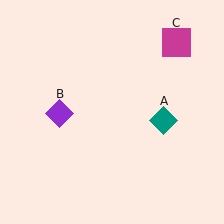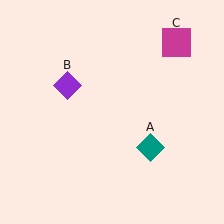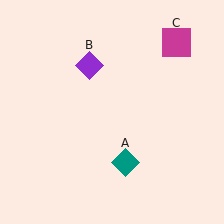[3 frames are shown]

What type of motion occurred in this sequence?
The teal diamond (object A), purple diamond (object B) rotated clockwise around the center of the scene.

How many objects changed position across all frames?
2 objects changed position: teal diamond (object A), purple diamond (object B).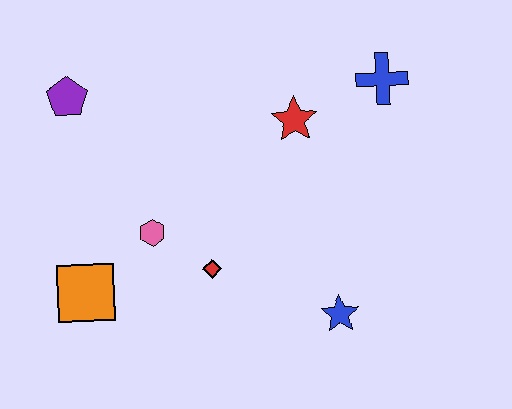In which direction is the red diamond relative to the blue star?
The red diamond is to the left of the blue star.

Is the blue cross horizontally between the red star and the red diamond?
No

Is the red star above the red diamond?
Yes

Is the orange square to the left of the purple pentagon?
No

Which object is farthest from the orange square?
The blue cross is farthest from the orange square.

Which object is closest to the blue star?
The red diamond is closest to the blue star.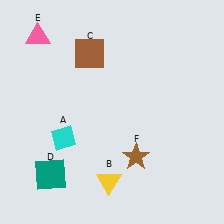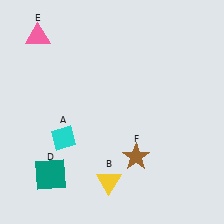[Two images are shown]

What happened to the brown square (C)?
The brown square (C) was removed in Image 2. It was in the top-left area of Image 1.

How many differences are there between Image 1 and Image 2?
There is 1 difference between the two images.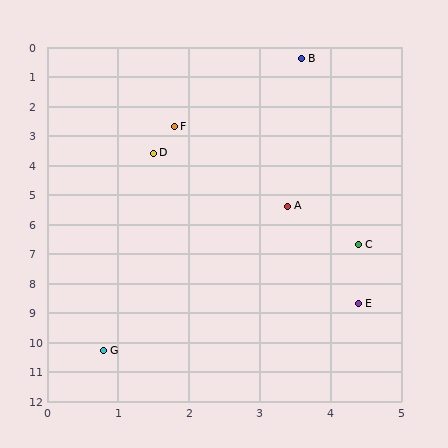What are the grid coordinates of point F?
Point F is at approximately (1.8, 2.7).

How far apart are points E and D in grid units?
Points E and D are about 5.9 grid units apart.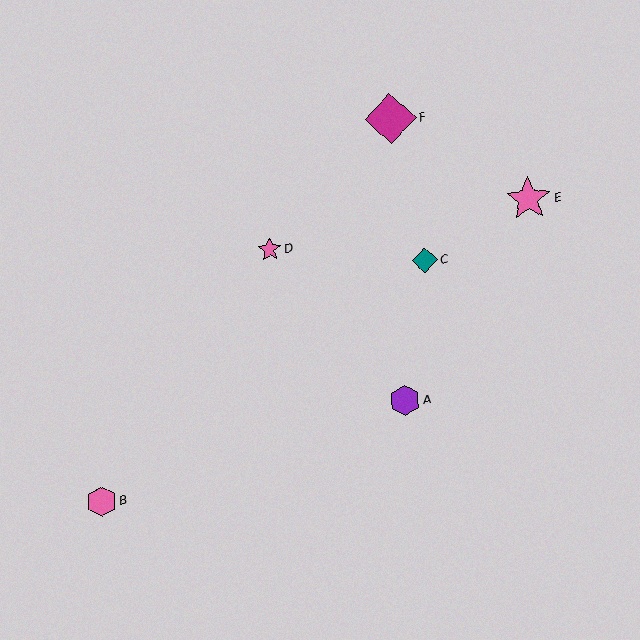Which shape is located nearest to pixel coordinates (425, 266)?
The teal diamond (labeled C) at (425, 260) is nearest to that location.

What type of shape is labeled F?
Shape F is a magenta diamond.